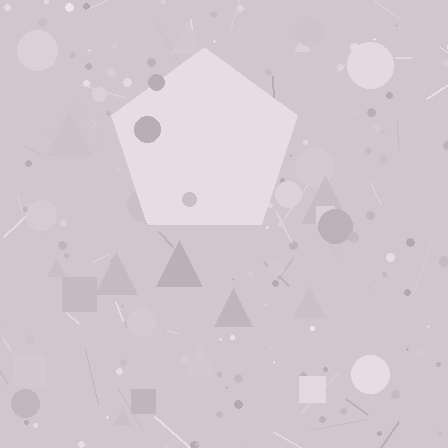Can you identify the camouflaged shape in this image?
The camouflaged shape is a pentagon.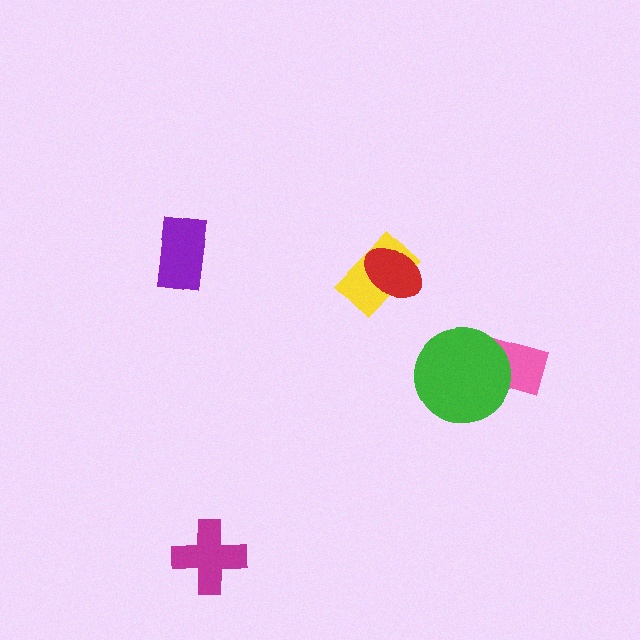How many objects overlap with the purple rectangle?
0 objects overlap with the purple rectangle.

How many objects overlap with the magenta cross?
0 objects overlap with the magenta cross.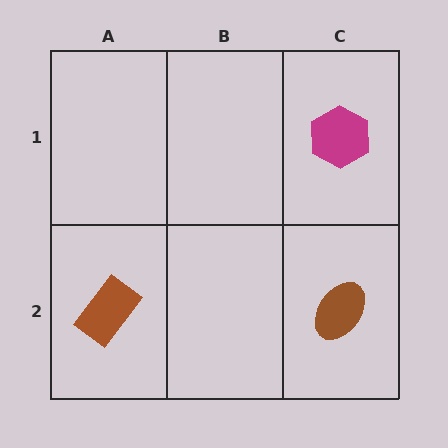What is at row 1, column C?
A magenta hexagon.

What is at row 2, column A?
A brown rectangle.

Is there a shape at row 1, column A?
No, that cell is empty.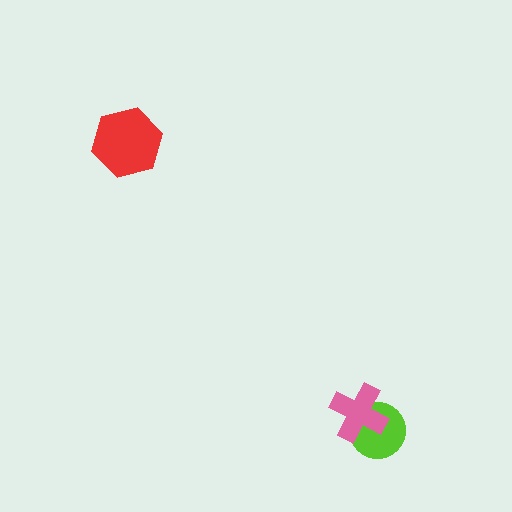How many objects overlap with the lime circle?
1 object overlaps with the lime circle.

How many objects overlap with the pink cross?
1 object overlaps with the pink cross.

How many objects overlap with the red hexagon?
0 objects overlap with the red hexagon.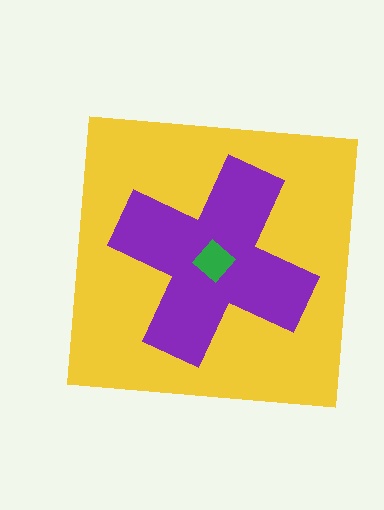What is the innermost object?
The green diamond.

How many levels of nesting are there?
3.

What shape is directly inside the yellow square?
The purple cross.